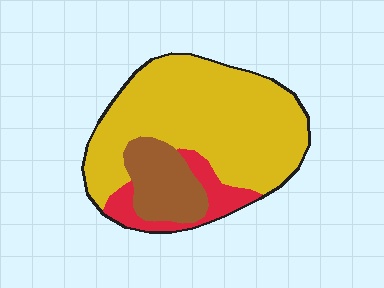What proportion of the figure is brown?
Brown covers about 20% of the figure.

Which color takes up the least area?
Red, at roughly 15%.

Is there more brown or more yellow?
Yellow.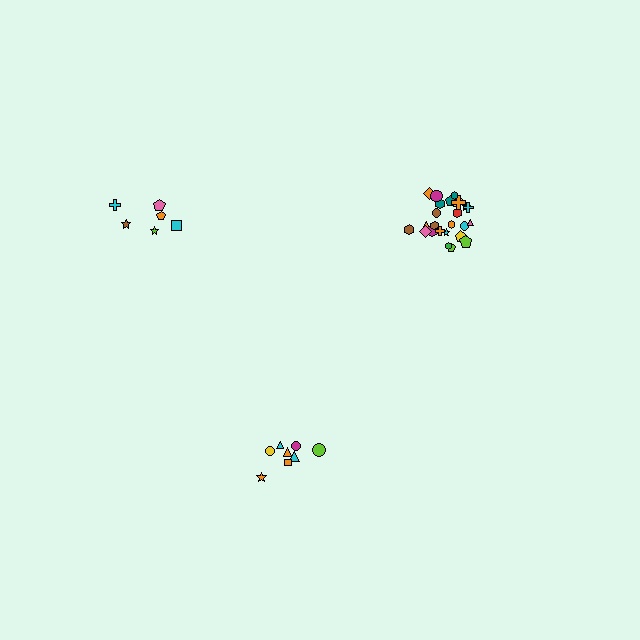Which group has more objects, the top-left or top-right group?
The top-right group.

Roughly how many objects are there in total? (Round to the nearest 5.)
Roughly 40 objects in total.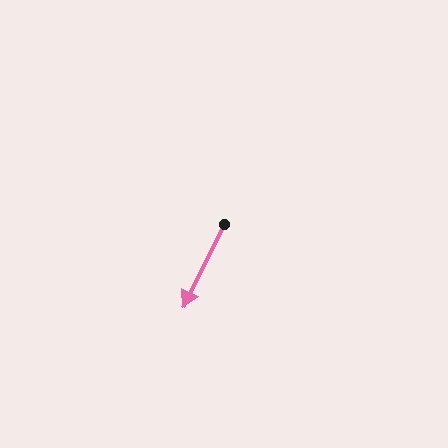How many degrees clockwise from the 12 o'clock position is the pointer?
Approximately 207 degrees.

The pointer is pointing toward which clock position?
Roughly 7 o'clock.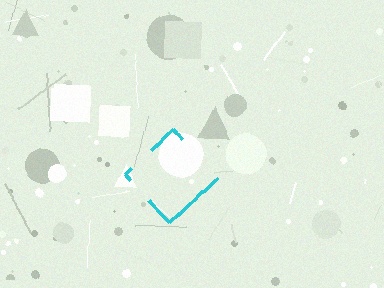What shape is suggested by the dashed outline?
The dashed outline suggests a diamond.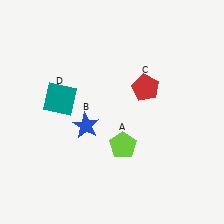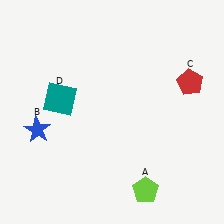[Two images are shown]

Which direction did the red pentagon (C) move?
The red pentagon (C) moved right.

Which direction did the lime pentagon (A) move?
The lime pentagon (A) moved down.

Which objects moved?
The objects that moved are: the lime pentagon (A), the blue star (B), the red pentagon (C).